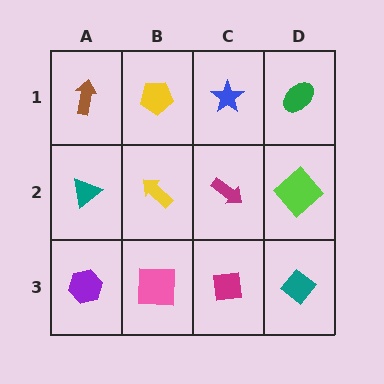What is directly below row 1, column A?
A teal triangle.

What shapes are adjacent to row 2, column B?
A yellow pentagon (row 1, column B), a pink square (row 3, column B), a teal triangle (row 2, column A), a magenta arrow (row 2, column C).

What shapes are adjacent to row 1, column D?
A lime diamond (row 2, column D), a blue star (row 1, column C).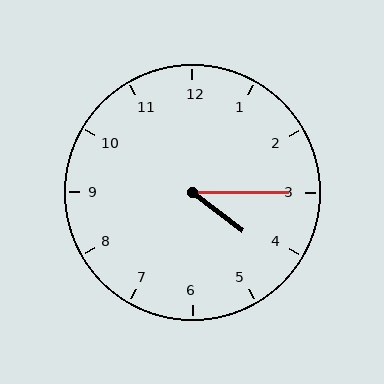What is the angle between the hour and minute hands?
Approximately 38 degrees.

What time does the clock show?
4:15.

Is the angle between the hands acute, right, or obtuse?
It is acute.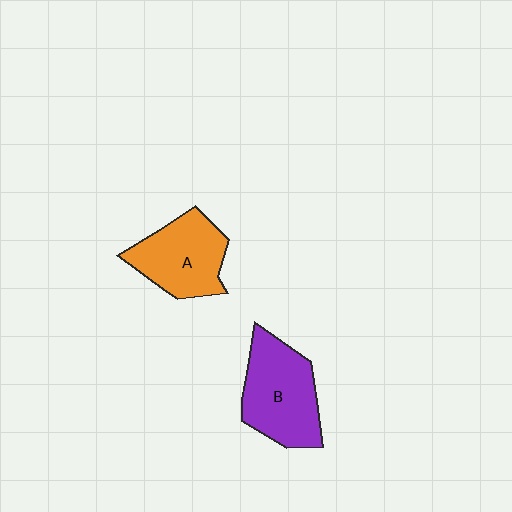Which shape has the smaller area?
Shape A (orange).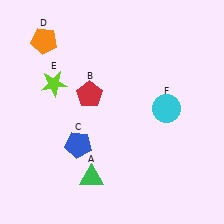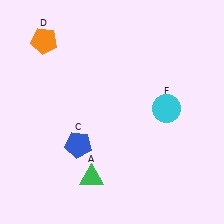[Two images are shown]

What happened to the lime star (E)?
The lime star (E) was removed in Image 2. It was in the top-left area of Image 1.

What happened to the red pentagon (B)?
The red pentagon (B) was removed in Image 2. It was in the top-left area of Image 1.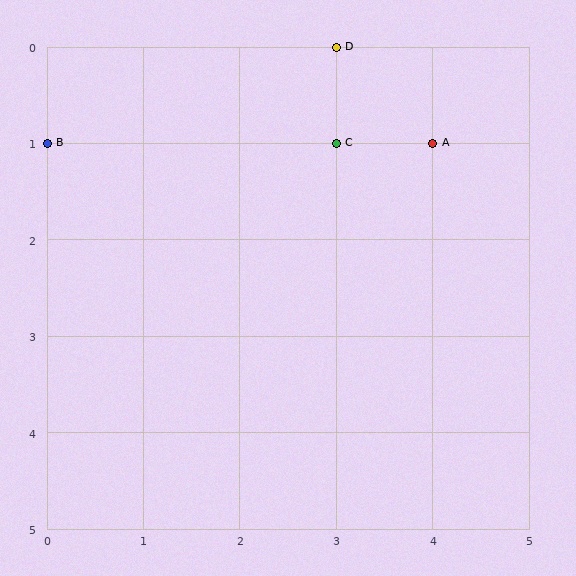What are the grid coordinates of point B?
Point B is at grid coordinates (0, 1).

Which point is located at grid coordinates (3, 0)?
Point D is at (3, 0).